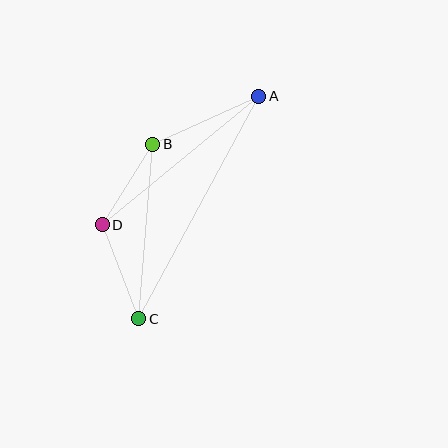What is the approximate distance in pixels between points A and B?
The distance between A and B is approximately 116 pixels.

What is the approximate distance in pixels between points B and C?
The distance between B and C is approximately 175 pixels.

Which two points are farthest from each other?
Points A and C are farthest from each other.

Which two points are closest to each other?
Points B and D are closest to each other.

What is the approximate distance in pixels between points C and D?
The distance between C and D is approximately 101 pixels.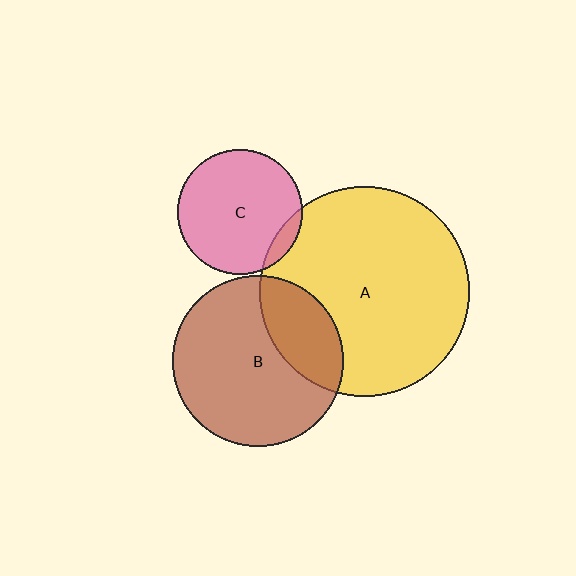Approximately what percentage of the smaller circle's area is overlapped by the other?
Approximately 10%.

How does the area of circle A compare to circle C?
Approximately 2.8 times.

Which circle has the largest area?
Circle A (yellow).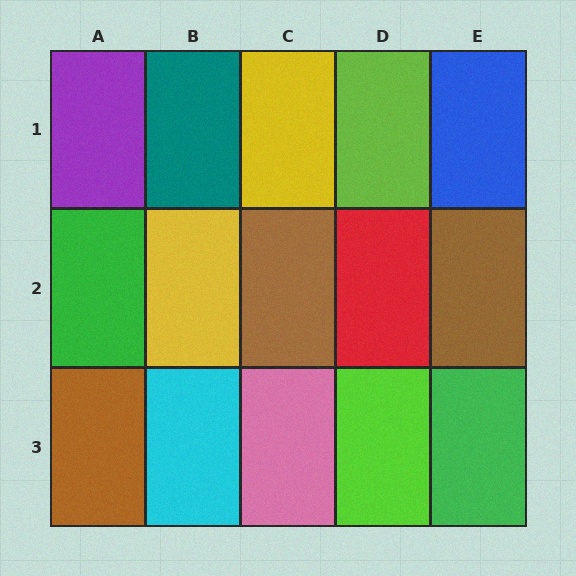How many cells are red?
1 cell is red.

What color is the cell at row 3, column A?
Brown.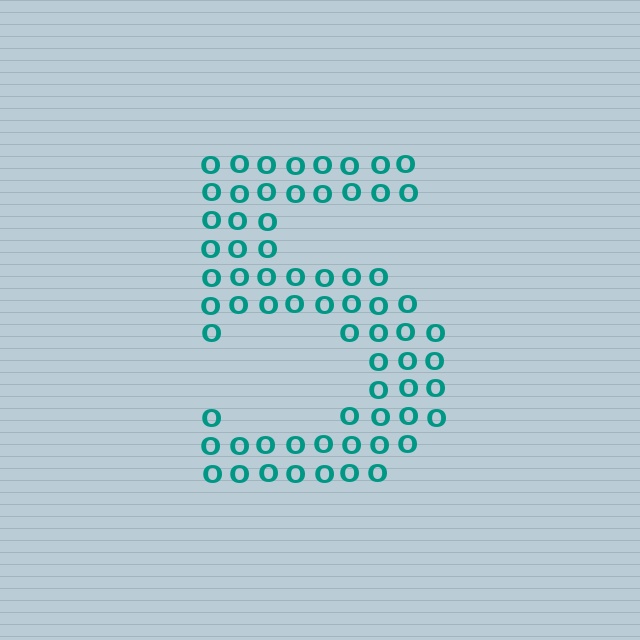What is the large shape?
The large shape is the digit 5.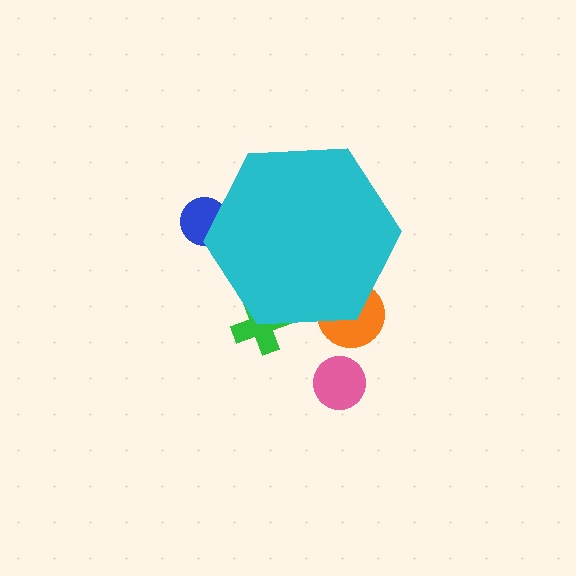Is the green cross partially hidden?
Yes, the green cross is partially hidden behind the cyan hexagon.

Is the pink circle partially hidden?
No, the pink circle is fully visible.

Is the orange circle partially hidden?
Yes, the orange circle is partially hidden behind the cyan hexagon.